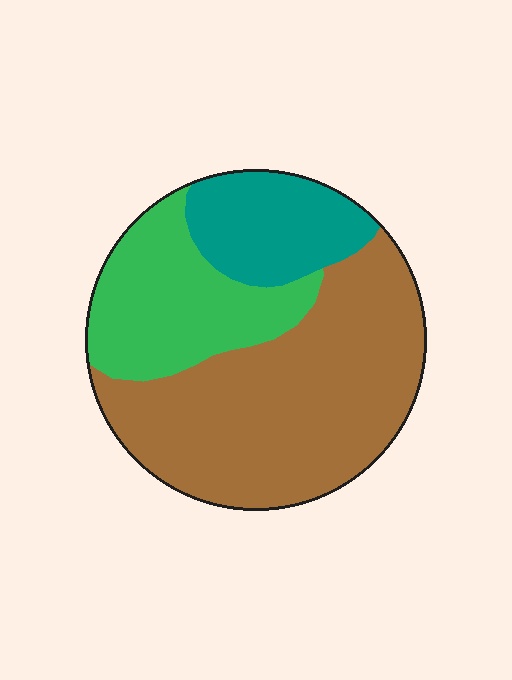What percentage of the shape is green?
Green takes up about one quarter (1/4) of the shape.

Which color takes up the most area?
Brown, at roughly 55%.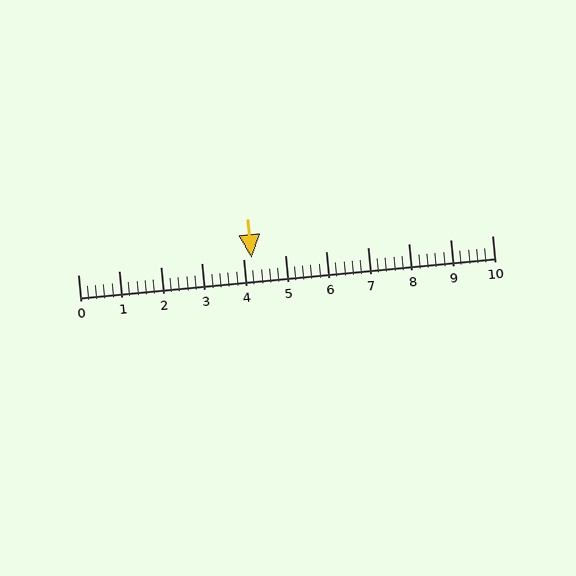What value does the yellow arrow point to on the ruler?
The yellow arrow points to approximately 4.2.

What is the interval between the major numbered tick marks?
The major tick marks are spaced 1 units apart.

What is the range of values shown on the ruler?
The ruler shows values from 0 to 10.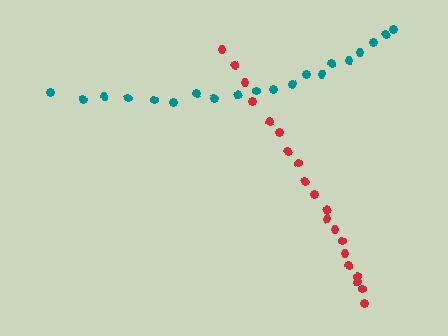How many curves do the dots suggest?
There are 2 distinct paths.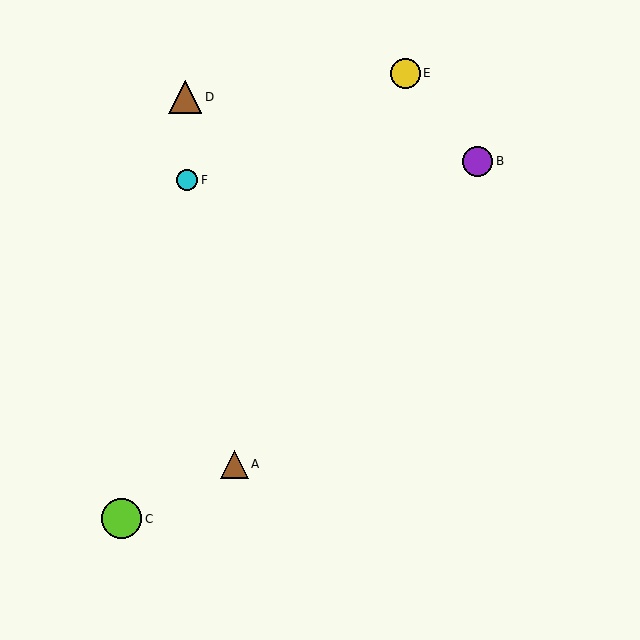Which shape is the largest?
The lime circle (labeled C) is the largest.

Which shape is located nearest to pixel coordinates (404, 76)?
The yellow circle (labeled E) at (405, 73) is nearest to that location.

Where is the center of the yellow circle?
The center of the yellow circle is at (405, 73).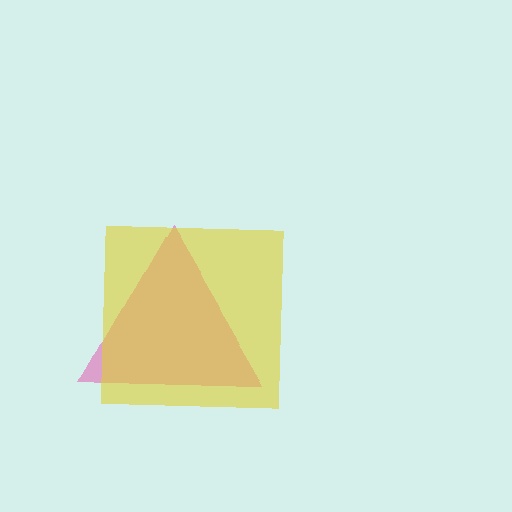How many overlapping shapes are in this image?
There are 2 overlapping shapes in the image.